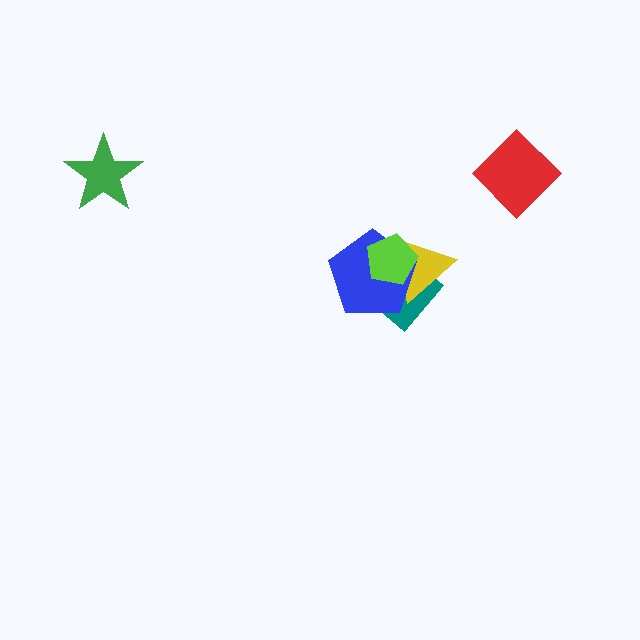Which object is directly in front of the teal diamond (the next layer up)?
The yellow triangle is directly in front of the teal diamond.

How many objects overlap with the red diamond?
0 objects overlap with the red diamond.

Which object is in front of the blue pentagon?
The lime pentagon is in front of the blue pentagon.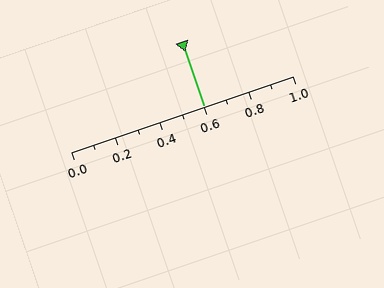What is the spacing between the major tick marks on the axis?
The major ticks are spaced 0.2 apart.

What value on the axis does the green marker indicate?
The marker indicates approximately 0.6.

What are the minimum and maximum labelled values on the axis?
The axis runs from 0.0 to 1.0.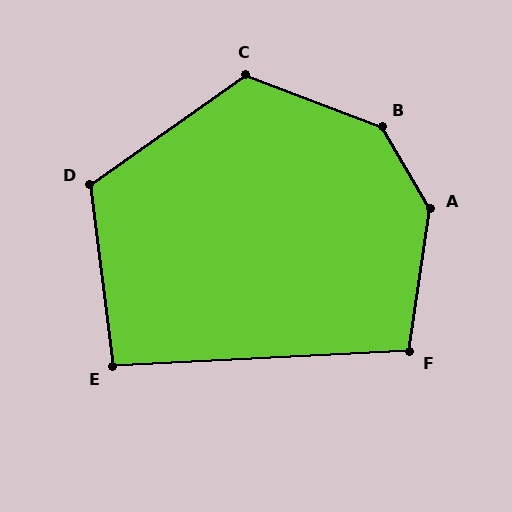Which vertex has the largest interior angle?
A, at approximately 141 degrees.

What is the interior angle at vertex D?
Approximately 118 degrees (obtuse).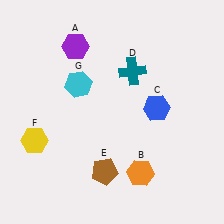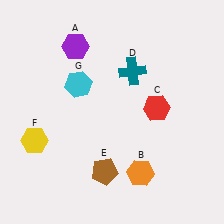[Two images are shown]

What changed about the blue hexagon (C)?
In Image 1, C is blue. In Image 2, it changed to red.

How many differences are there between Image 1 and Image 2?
There is 1 difference between the two images.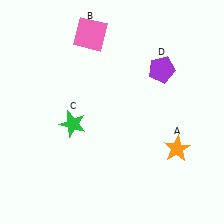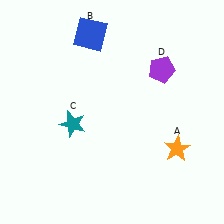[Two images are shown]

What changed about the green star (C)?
In Image 1, C is green. In Image 2, it changed to teal.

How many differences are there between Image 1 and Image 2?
There are 2 differences between the two images.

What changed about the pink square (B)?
In Image 1, B is pink. In Image 2, it changed to blue.